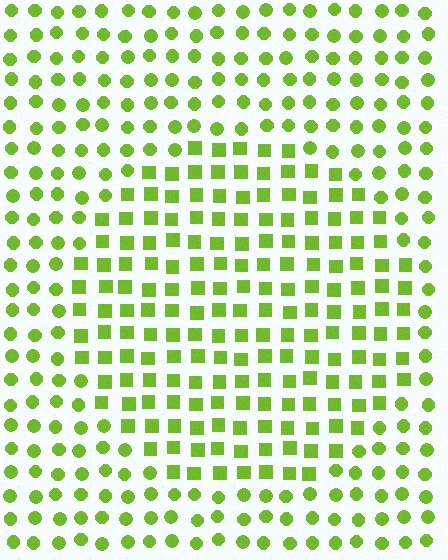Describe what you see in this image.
The image is filled with small lime elements arranged in a uniform grid. A circle-shaped region contains squares, while the surrounding area contains circles. The boundary is defined purely by the change in element shape.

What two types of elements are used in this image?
The image uses squares inside the circle region and circles outside it.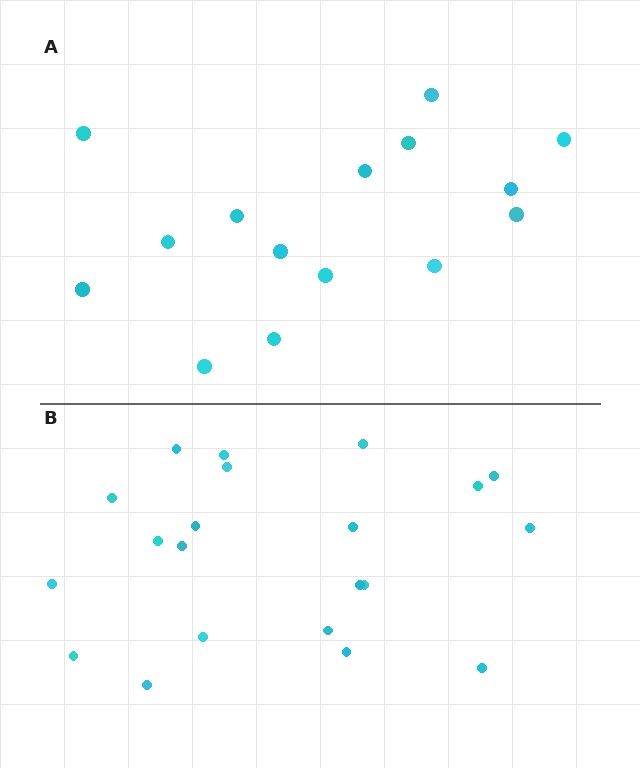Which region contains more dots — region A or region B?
Region B (the bottom region) has more dots.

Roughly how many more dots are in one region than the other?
Region B has about 6 more dots than region A.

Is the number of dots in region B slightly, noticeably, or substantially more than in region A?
Region B has noticeably more, but not dramatically so. The ratio is roughly 1.4 to 1.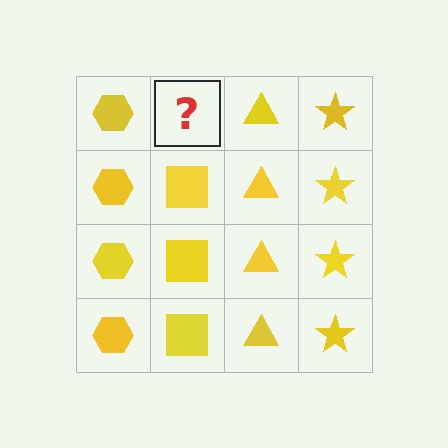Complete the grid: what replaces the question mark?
The question mark should be replaced with a yellow square.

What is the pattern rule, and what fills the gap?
The rule is that each column has a consistent shape. The gap should be filled with a yellow square.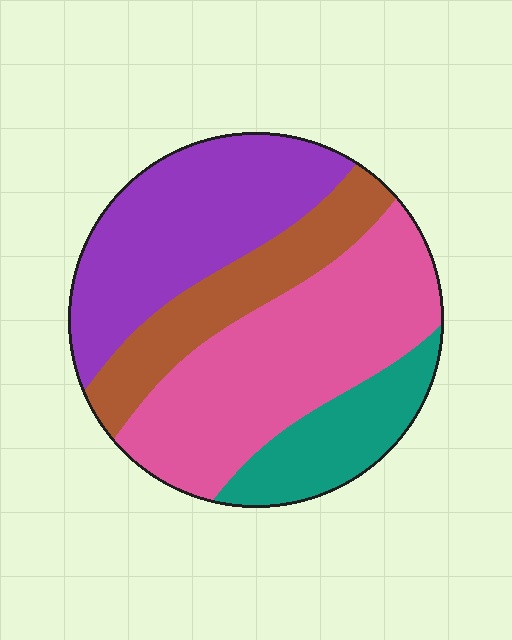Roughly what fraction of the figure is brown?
Brown covers about 20% of the figure.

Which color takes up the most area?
Pink, at roughly 35%.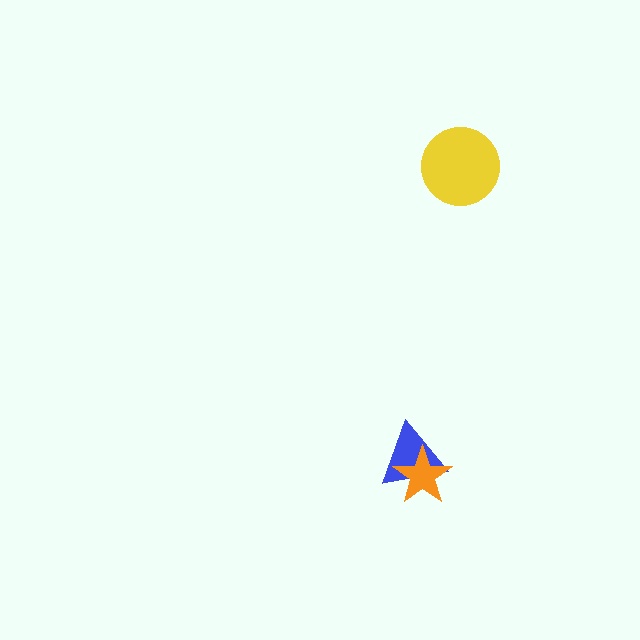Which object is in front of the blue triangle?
The orange star is in front of the blue triangle.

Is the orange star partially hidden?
No, no other shape covers it.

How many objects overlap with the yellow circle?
0 objects overlap with the yellow circle.